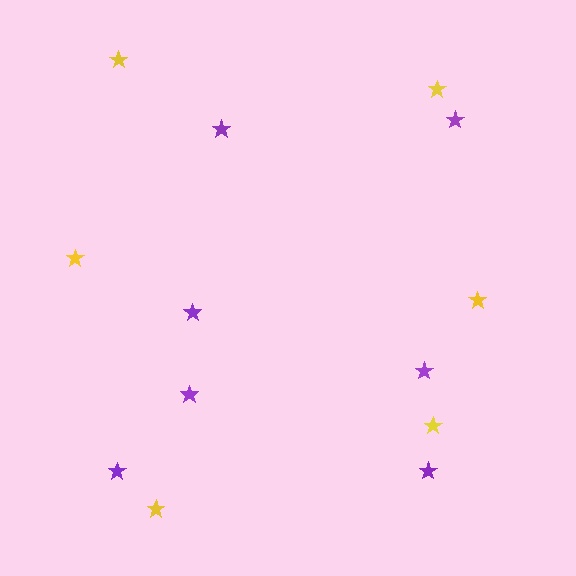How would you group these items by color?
There are 2 groups: one group of purple stars (7) and one group of yellow stars (6).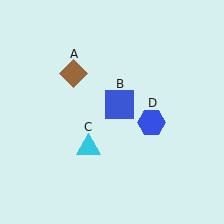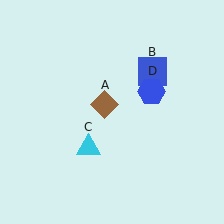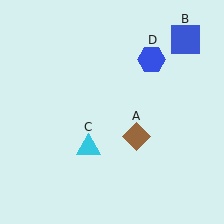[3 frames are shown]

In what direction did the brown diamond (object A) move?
The brown diamond (object A) moved down and to the right.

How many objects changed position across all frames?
3 objects changed position: brown diamond (object A), blue square (object B), blue hexagon (object D).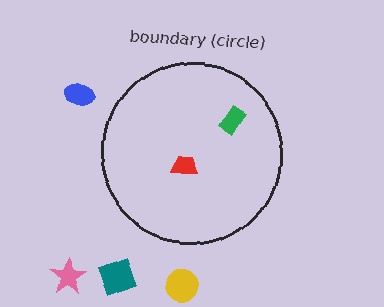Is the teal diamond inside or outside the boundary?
Outside.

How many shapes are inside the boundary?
2 inside, 4 outside.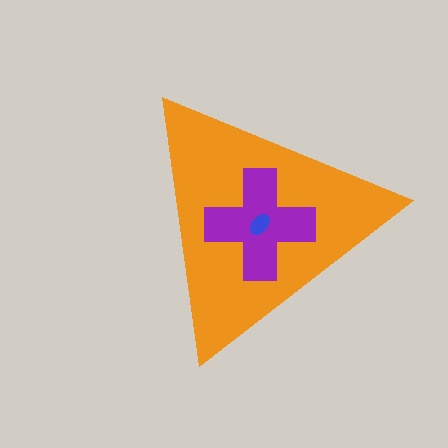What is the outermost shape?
The orange triangle.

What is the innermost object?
The blue ellipse.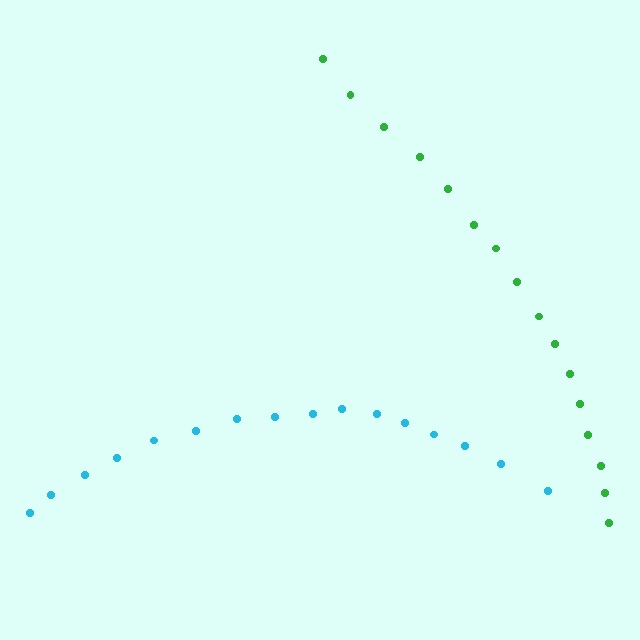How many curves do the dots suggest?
There are 2 distinct paths.